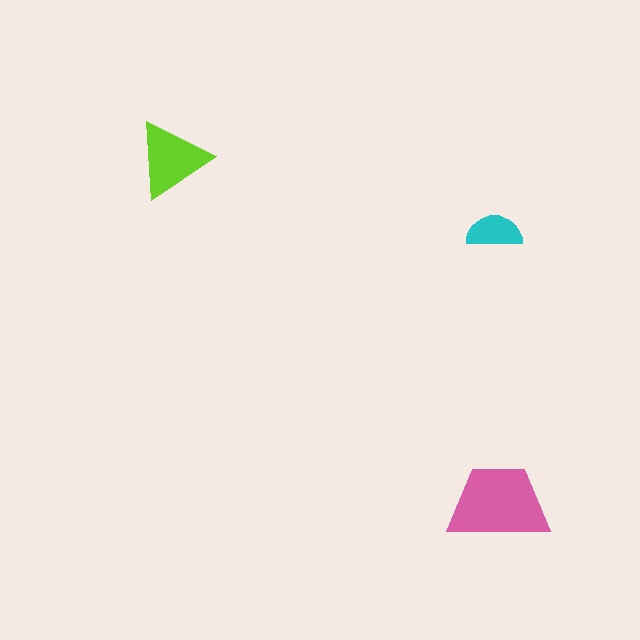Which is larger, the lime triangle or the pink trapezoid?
The pink trapezoid.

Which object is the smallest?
The cyan semicircle.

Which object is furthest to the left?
The lime triangle is leftmost.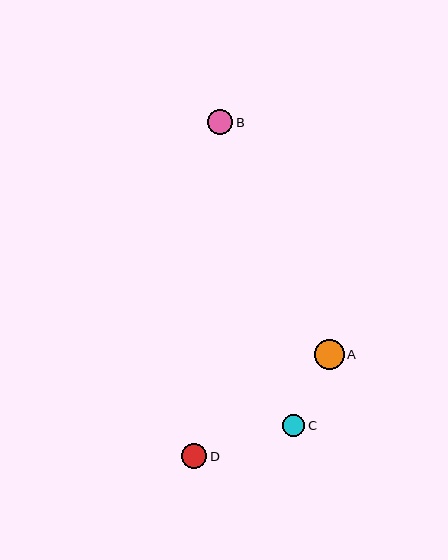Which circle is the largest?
Circle A is the largest with a size of approximately 30 pixels.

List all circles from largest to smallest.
From largest to smallest: A, B, D, C.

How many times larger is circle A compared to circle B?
Circle A is approximately 1.2 times the size of circle B.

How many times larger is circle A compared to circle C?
Circle A is approximately 1.4 times the size of circle C.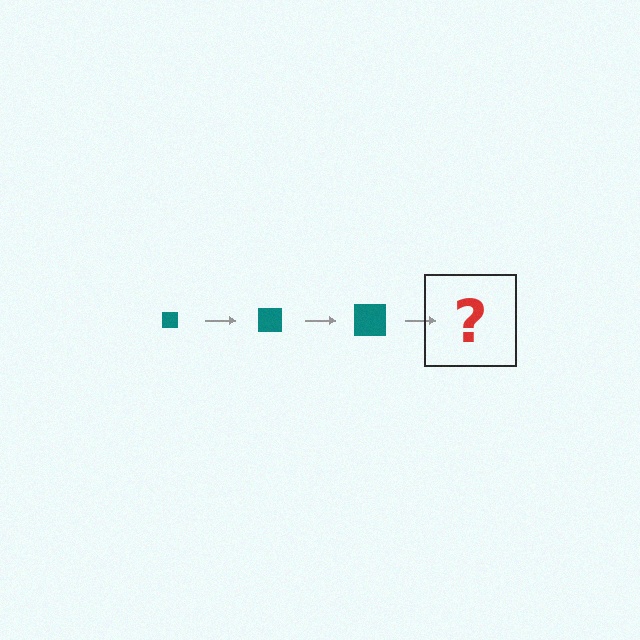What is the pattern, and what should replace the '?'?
The pattern is that the square gets progressively larger each step. The '?' should be a teal square, larger than the previous one.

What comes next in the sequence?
The next element should be a teal square, larger than the previous one.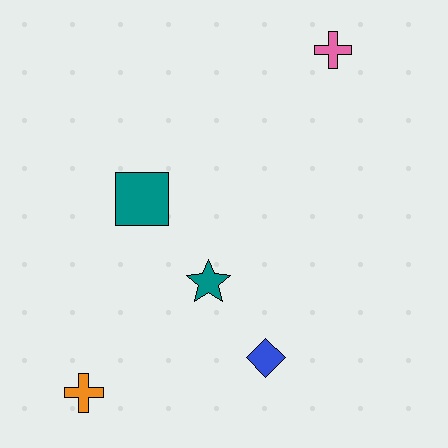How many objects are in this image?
There are 5 objects.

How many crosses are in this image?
There are 2 crosses.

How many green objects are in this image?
There are no green objects.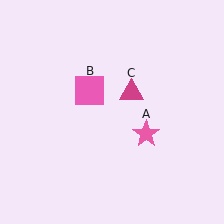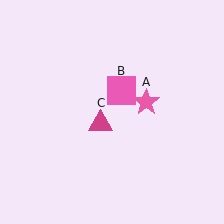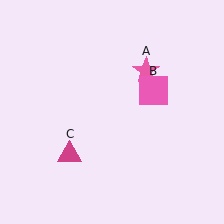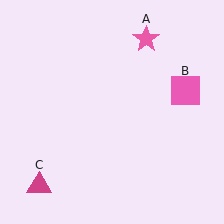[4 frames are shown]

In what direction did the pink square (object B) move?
The pink square (object B) moved right.